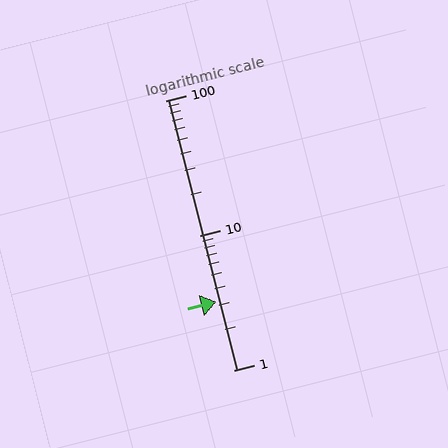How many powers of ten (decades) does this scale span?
The scale spans 2 decades, from 1 to 100.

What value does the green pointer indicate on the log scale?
The pointer indicates approximately 3.2.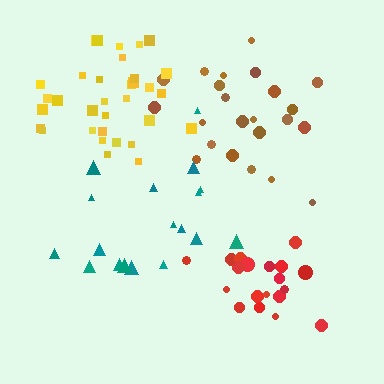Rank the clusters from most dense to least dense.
red, yellow, brown, teal.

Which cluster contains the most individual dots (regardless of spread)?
Yellow (33).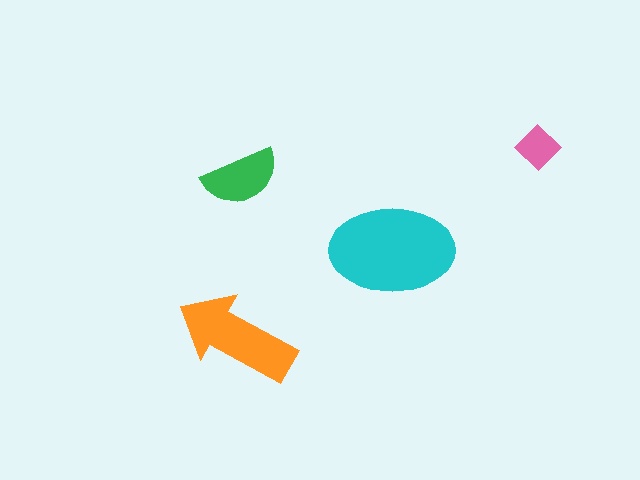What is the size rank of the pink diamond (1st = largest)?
4th.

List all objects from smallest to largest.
The pink diamond, the green semicircle, the orange arrow, the cyan ellipse.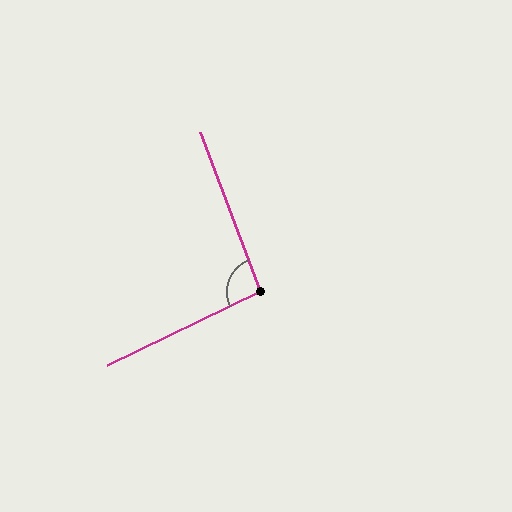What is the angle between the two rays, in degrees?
Approximately 95 degrees.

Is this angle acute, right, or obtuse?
It is approximately a right angle.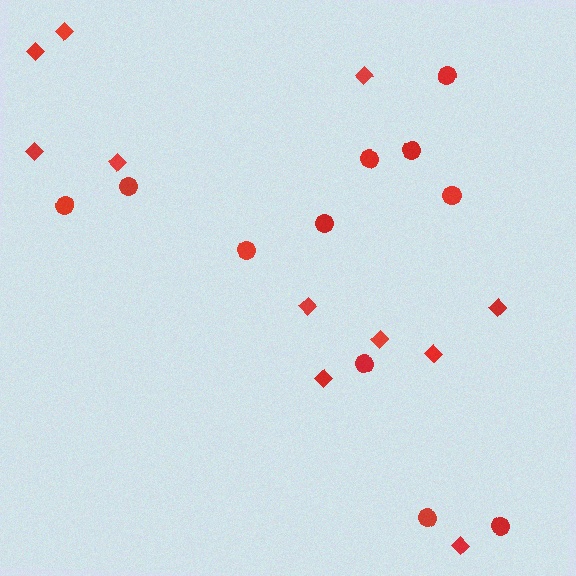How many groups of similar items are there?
There are 2 groups: one group of circles (11) and one group of diamonds (11).